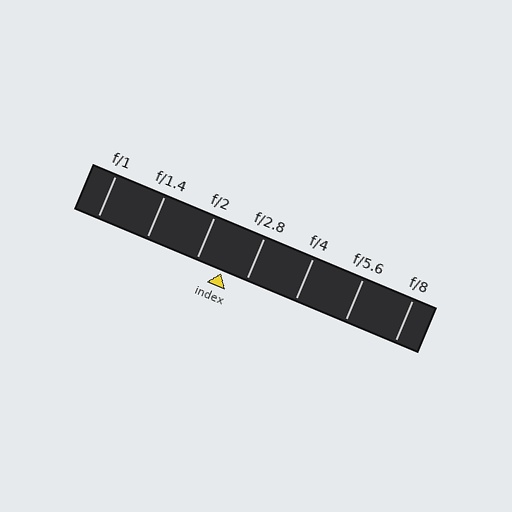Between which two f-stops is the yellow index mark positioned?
The index mark is between f/2 and f/2.8.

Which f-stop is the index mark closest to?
The index mark is closest to f/2.8.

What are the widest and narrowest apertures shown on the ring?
The widest aperture shown is f/1 and the narrowest is f/8.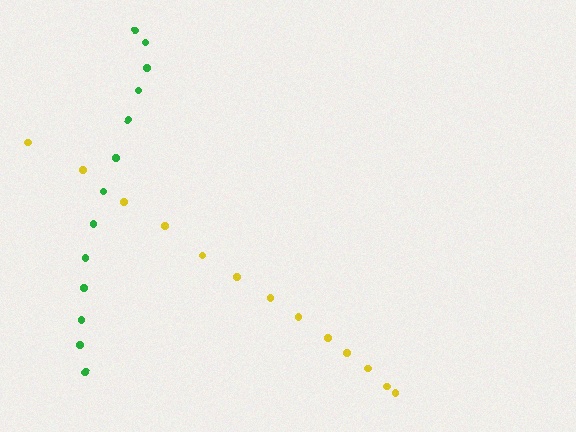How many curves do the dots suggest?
There are 2 distinct paths.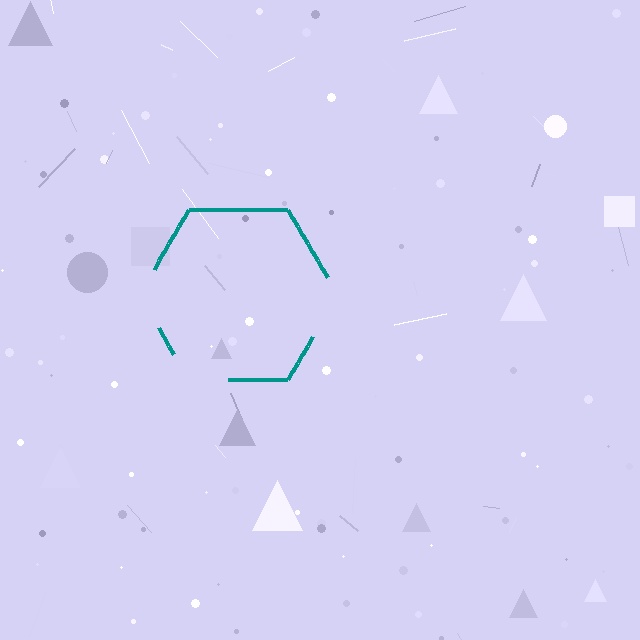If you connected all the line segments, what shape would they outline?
They would outline a hexagon.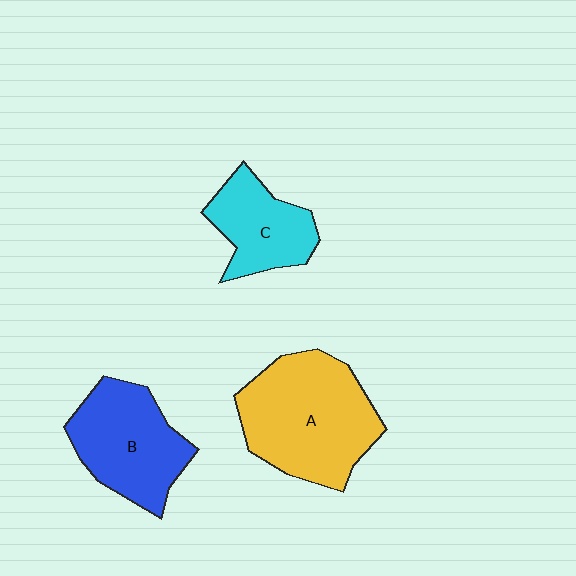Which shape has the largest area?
Shape A (yellow).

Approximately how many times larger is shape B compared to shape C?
Approximately 1.4 times.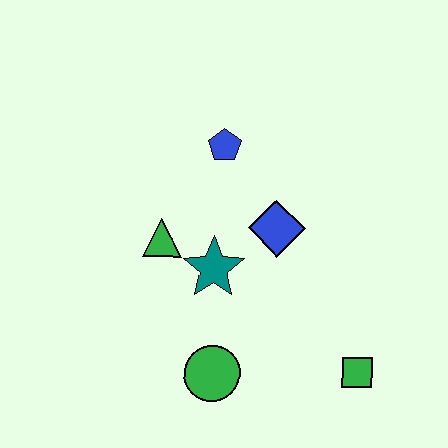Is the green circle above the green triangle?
No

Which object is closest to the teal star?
The green triangle is closest to the teal star.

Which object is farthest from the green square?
The blue pentagon is farthest from the green square.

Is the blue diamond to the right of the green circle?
Yes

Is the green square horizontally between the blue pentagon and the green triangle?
No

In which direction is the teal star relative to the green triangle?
The teal star is to the right of the green triangle.